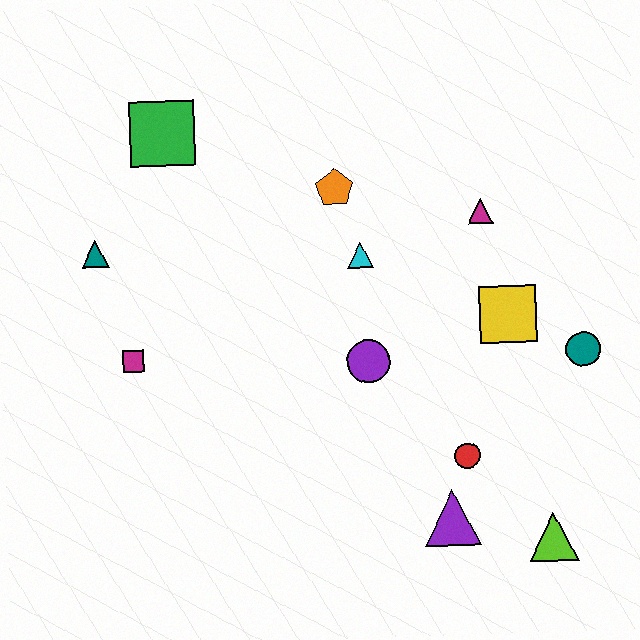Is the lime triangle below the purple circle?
Yes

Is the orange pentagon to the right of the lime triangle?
No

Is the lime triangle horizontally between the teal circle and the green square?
Yes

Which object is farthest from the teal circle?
The teal triangle is farthest from the teal circle.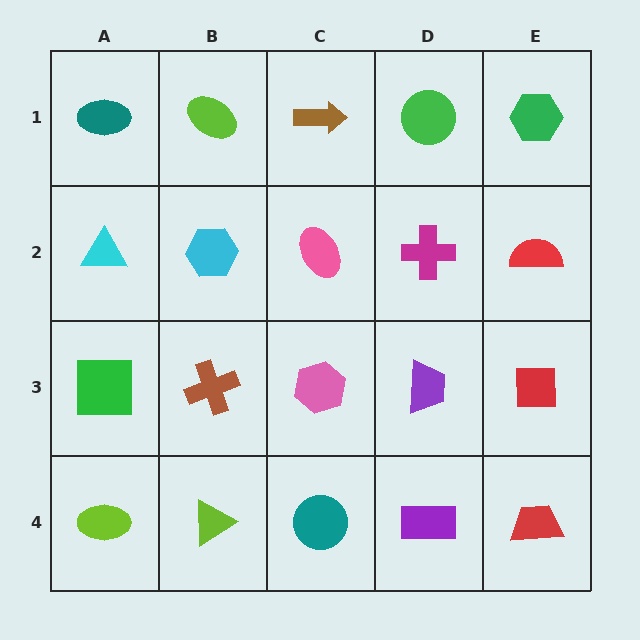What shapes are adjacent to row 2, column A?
A teal ellipse (row 1, column A), a green square (row 3, column A), a cyan hexagon (row 2, column B).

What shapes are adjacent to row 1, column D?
A magenta cross (row 2, column D), a brown arrow (row 1, column C), a green hexagon (row 1, column E).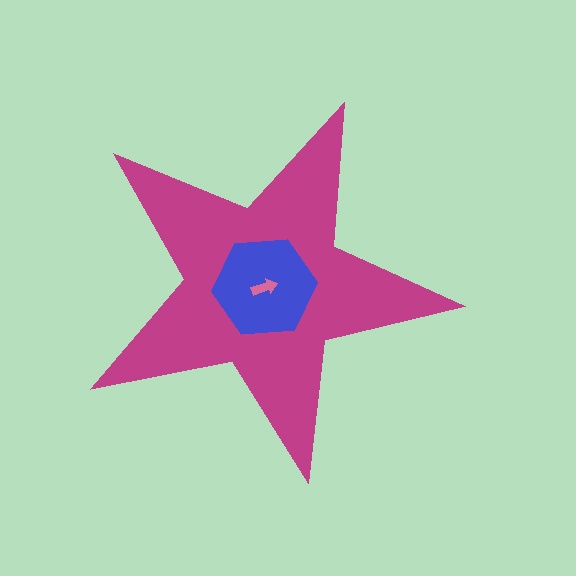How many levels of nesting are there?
3.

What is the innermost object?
The pink arrow.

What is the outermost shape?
The magenta star.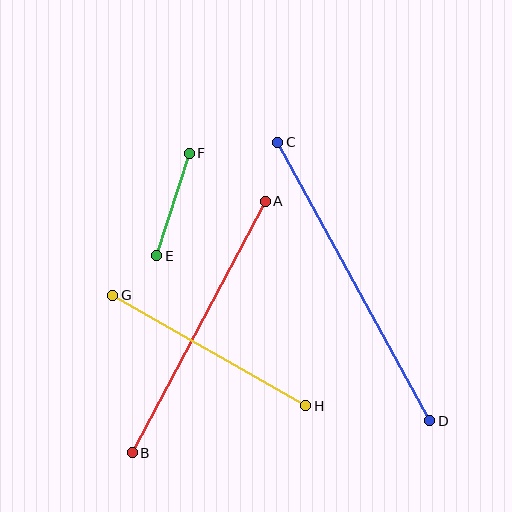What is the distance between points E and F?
The distance is approximately 108 pixels.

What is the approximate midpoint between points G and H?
The midpoint is at approximately (209, 350) pixels.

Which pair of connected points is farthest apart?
Points C and D are farthest apart.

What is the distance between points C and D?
The distance is approximately 317 pixels.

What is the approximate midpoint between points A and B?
The midpoint is at approximately (199, 327) pixels.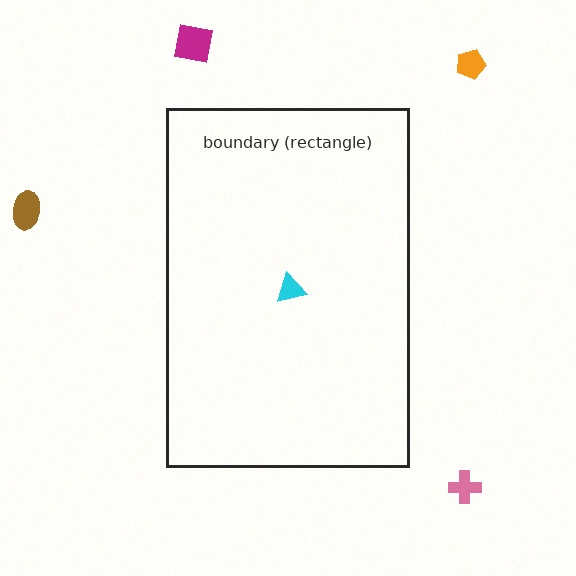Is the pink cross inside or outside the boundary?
Outside.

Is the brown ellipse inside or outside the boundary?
Outside.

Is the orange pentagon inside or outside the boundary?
Outside.